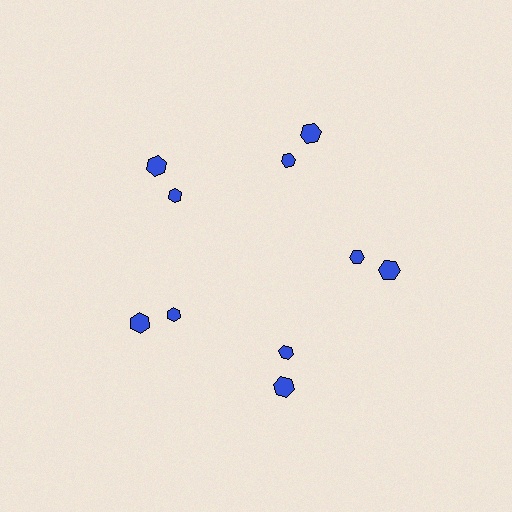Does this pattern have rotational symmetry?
Yes, this pattern has 5-fold rotational symmetry. It looks the same after rotating 72 degrees around the center.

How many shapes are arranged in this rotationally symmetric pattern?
There are 10 shapes, arranged in 5 groups of 2.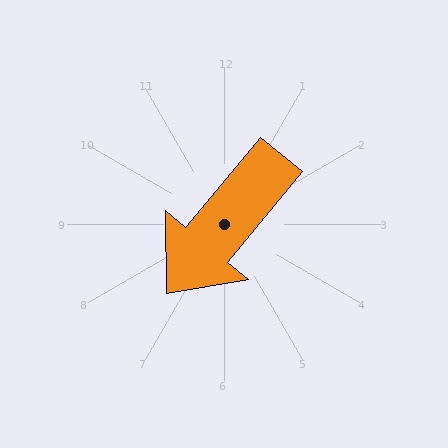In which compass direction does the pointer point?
Southwest.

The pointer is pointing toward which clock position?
Roughly 7 o'clock.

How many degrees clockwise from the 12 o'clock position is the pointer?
Approximately 220 degrees.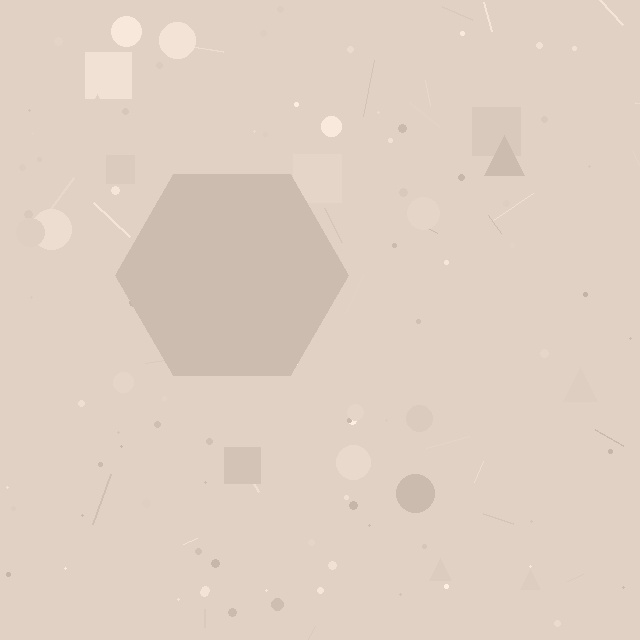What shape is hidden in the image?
A hexagon is hidden in the image.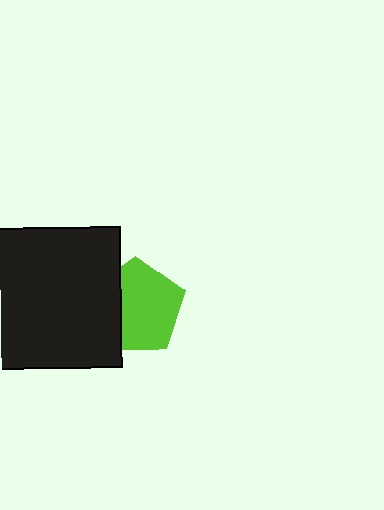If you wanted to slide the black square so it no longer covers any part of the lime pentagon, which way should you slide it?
Slide it left — that is the most direct way to separate the two shapes.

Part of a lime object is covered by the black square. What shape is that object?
It is a pentagon.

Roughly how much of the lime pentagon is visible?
Most of it is visible (roughly 69%).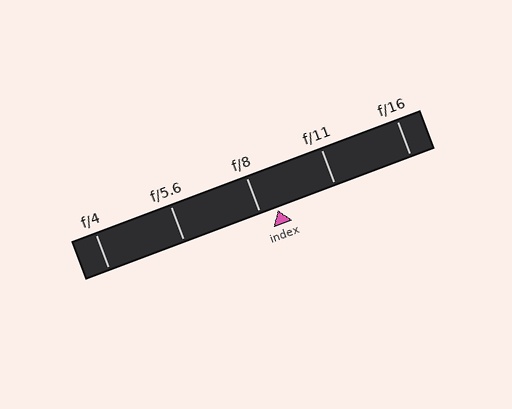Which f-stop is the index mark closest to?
The index mark is closest to f/8.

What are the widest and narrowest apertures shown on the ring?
The widest aperture shown is f/4 and the narrowest is f/16.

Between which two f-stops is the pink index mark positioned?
The index mark is between f/8 and f/11.